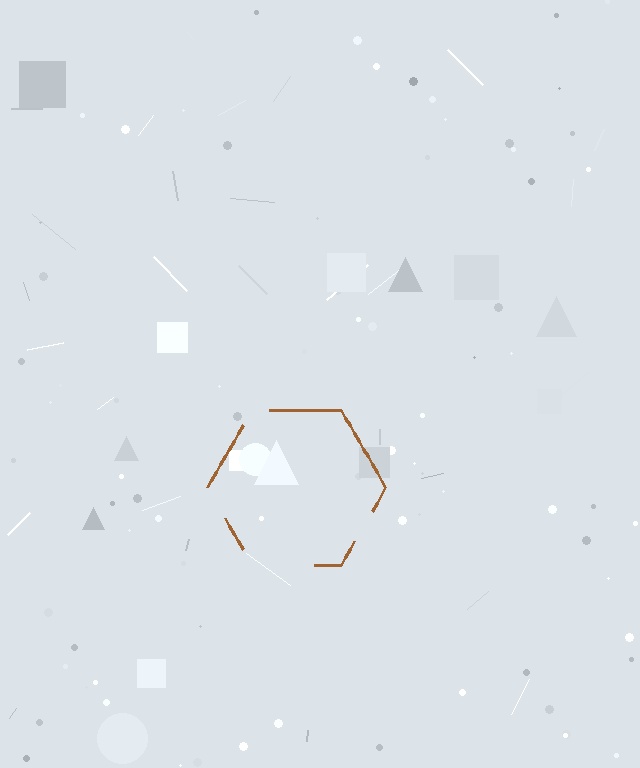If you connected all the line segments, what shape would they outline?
They would outline a hexagon.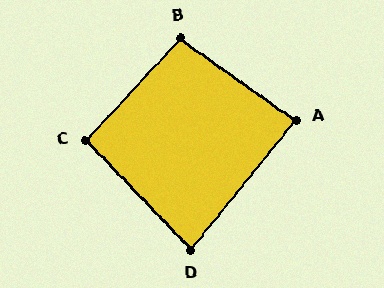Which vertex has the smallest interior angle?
D, at approximately 83 degrees.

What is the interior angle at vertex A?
Approximately 86 degrees (approximately right).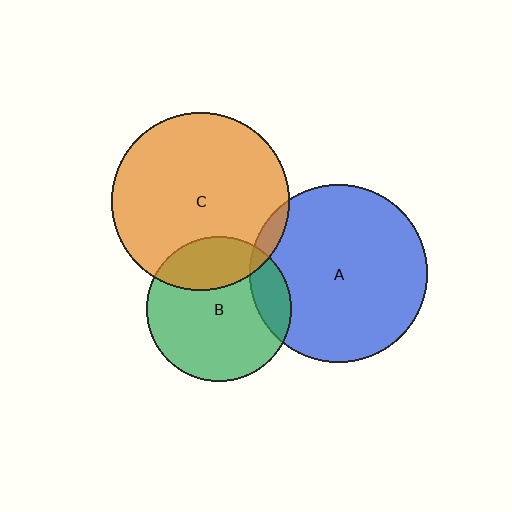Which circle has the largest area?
Circle A (blue).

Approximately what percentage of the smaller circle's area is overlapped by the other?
Approximately 15%.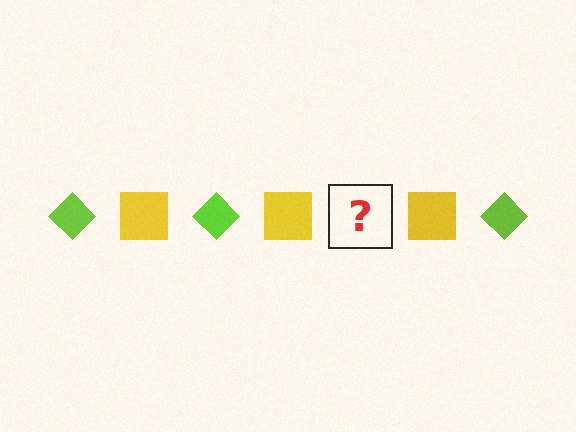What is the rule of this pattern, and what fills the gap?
The rule is that the pattern alternates between lime diamond and yellow square. The gap should be filled with a lime diamond.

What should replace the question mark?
The question mark should be replaced with a lime diamond.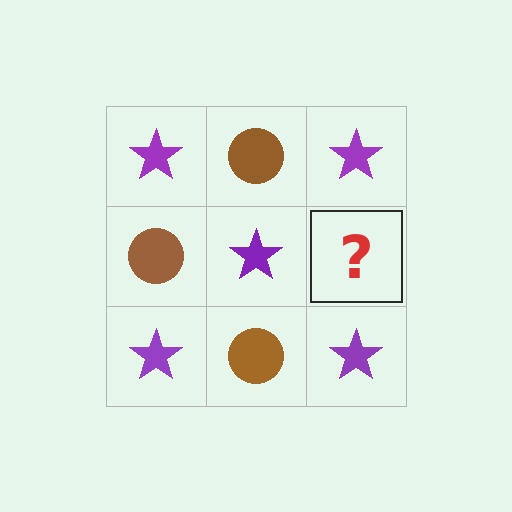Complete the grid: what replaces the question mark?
The question mark should be replaced with a brown circle.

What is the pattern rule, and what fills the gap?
The rule is that it alternates purple star and brown circle in a checkerboard pattern. The gap should be filled with a brown circle.